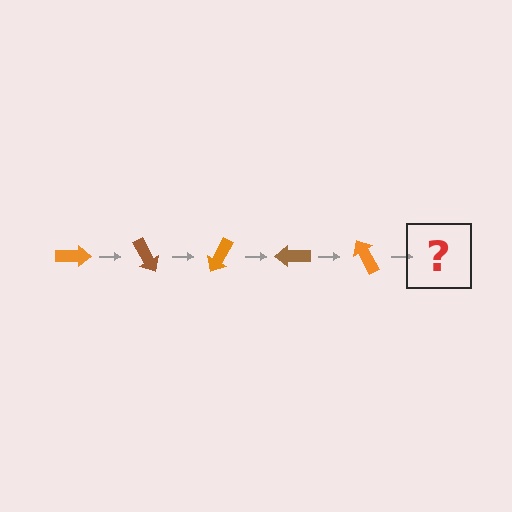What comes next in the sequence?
The next element should be a brown arrow, rotated 300 degrees from the start.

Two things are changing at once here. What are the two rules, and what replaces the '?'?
The two rules are that it rotates 60 degrees each step and the color cycles through orange and brown. The '?' should be a brown arrow, rotated 300 degrees from the start.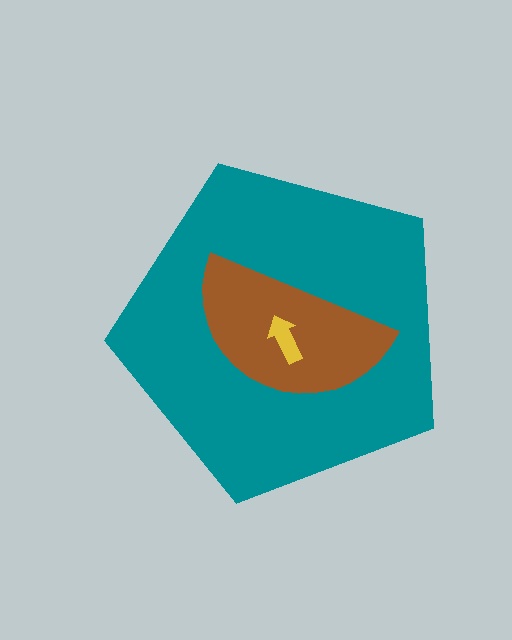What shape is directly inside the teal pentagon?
The brown semicircle.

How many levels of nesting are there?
3.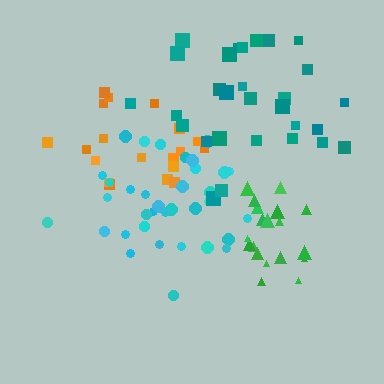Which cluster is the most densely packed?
Cyan.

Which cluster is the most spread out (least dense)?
Teal.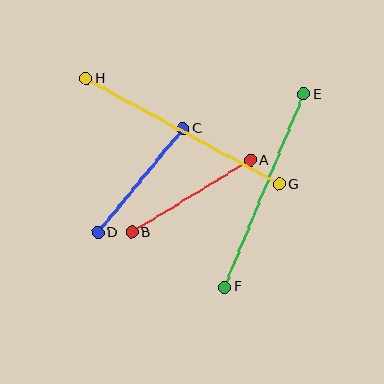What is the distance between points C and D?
The distance is approximately 135 pixels.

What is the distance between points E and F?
The distance is approximately 209 pixels.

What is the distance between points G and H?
The distance is approximately 220 pixels.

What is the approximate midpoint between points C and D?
The midpoint is at approximately (141, 180) pixels.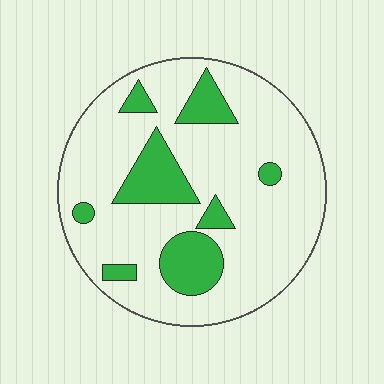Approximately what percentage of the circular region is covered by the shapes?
Approximately 20%.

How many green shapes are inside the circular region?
8.